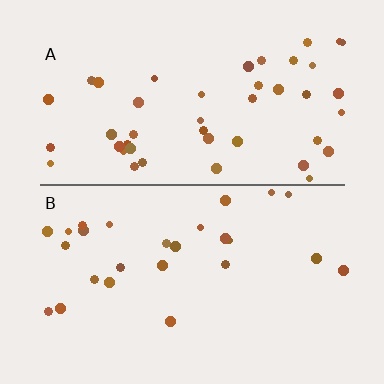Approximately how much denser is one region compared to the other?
Approximately 1.8× — region A over region B.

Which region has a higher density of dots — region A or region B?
A (the top).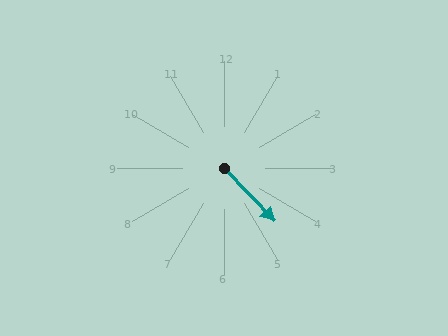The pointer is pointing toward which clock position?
Roughly 5 o'clock.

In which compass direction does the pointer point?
Southeast.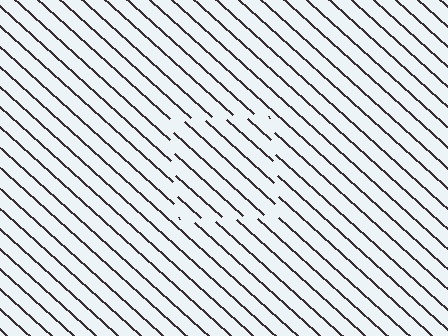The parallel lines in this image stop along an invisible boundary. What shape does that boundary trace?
An illusory square. The interior of the shape contains the same grating, shifted by half a period — the contour is defined by the phase discontinuity where line-ends from the inner and outer gratings abut.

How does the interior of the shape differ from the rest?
The interior of the shape contains the same grating, shifted by half a period — the contour is defined by the phase discontinuity where line-ends from the inner and outer gratings abut.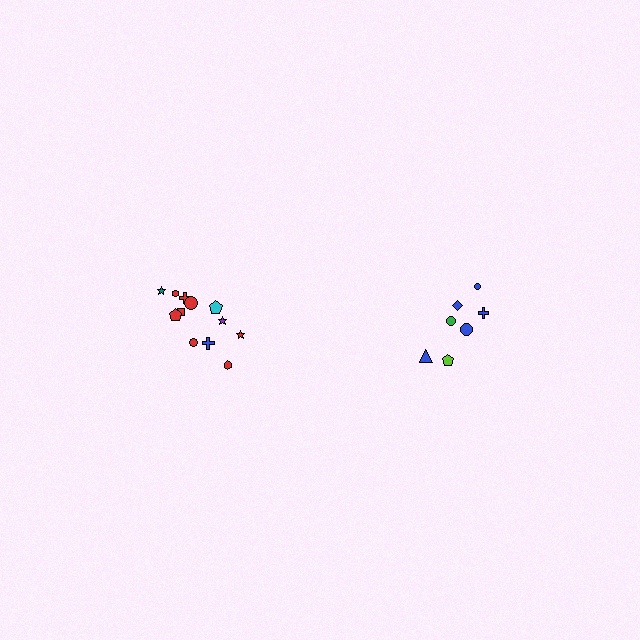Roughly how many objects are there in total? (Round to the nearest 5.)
Roughly 20 objects in total.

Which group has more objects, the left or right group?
The left group.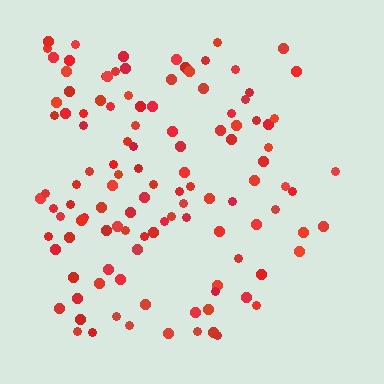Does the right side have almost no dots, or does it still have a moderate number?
Still a moderate number, just noticeably fewer than the left.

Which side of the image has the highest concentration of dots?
The left.